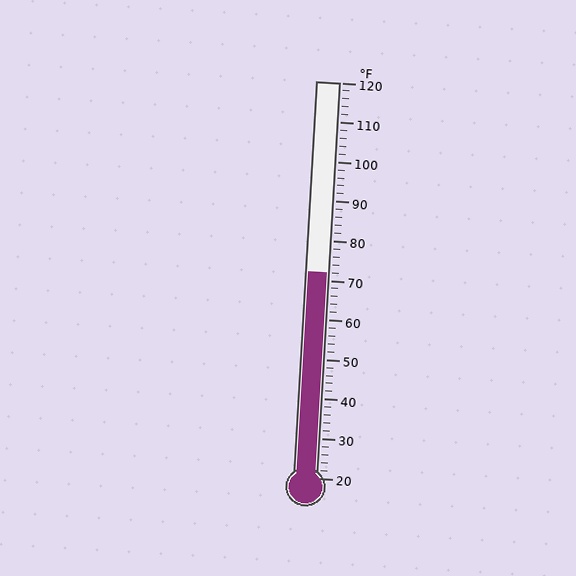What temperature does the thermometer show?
The thermometer shows approximately 72°F.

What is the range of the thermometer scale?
The thermometer scale ranges from 20°F to 120°F.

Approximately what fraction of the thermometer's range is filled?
The thermometer is filled to approximately 50% of its range.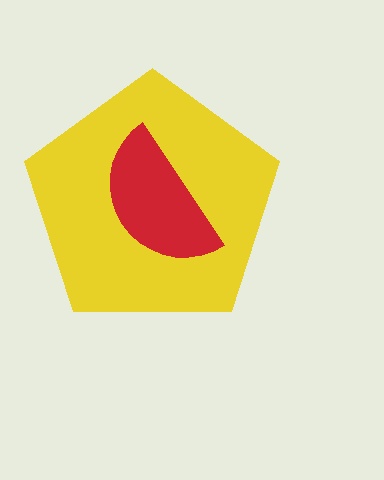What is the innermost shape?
The red semicircle.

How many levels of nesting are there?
2.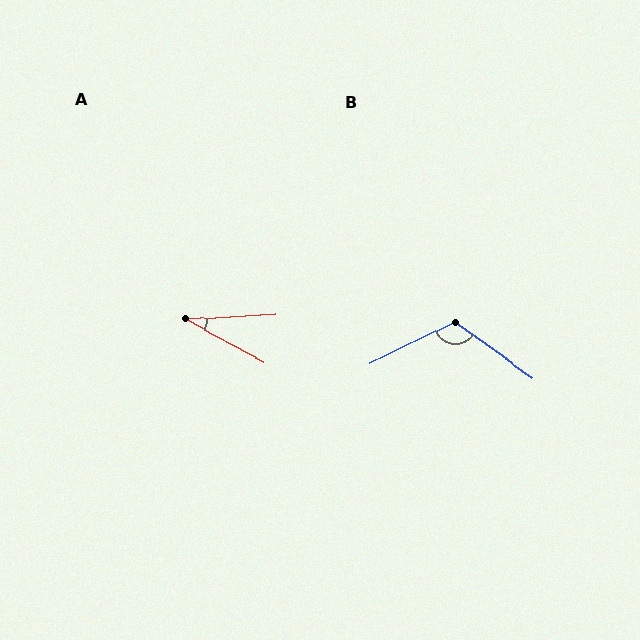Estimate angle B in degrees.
Approximately 118 degrees.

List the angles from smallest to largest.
A (31°), B (118°).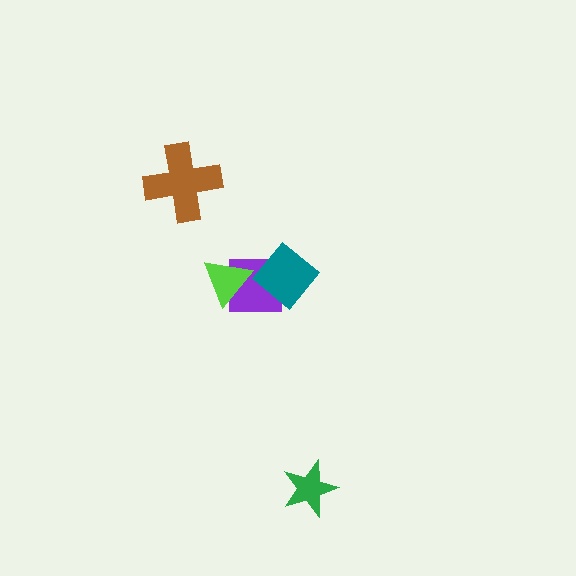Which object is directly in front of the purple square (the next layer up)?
The teal diamond is directly in front of the purple square.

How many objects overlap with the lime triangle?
1 object overlaps with the lime triangle.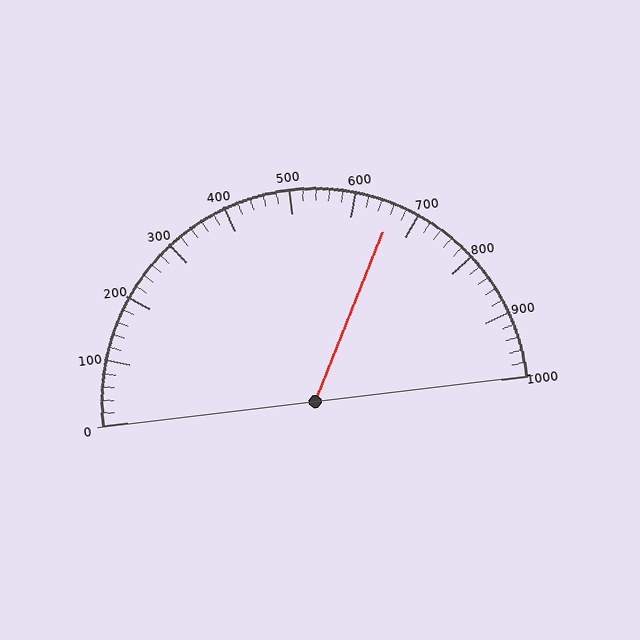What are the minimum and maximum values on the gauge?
The gauge ranges from 0 to 1000.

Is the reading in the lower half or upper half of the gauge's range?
The reading is in the upper half of the range (0 to 1000).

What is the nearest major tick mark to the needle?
The nearest major tick mark is 700.